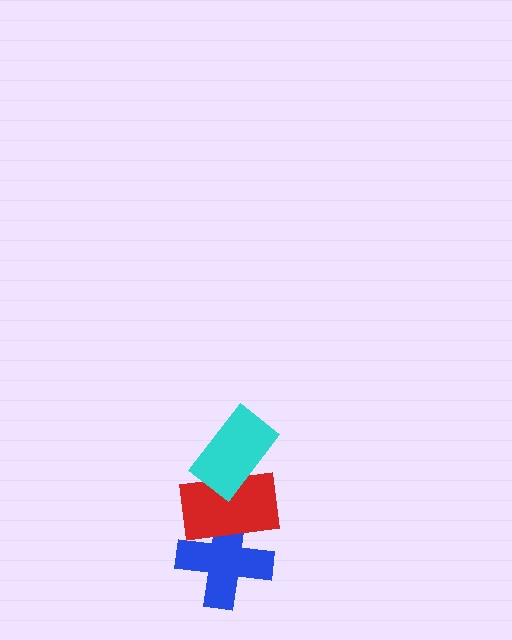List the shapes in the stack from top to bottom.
From top to bottom: the cyan rectangle, the red rectangle, the blue cross.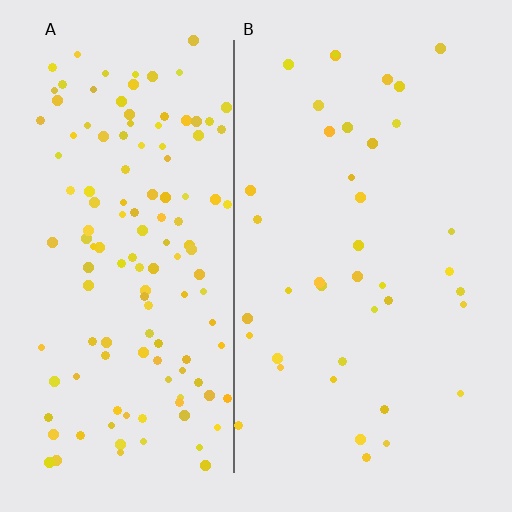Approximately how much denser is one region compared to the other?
Approximately 3.3× — region A over region B.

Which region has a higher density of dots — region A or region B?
A (the left).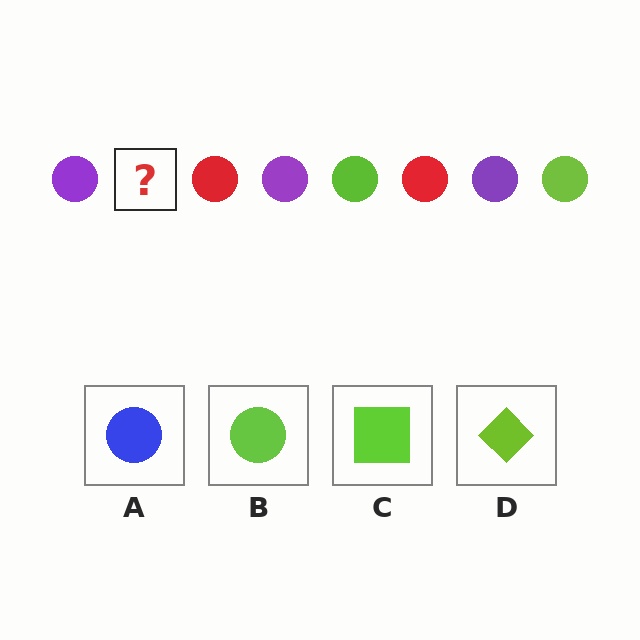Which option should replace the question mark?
Option B.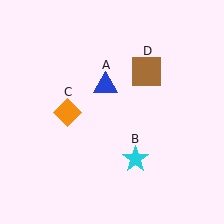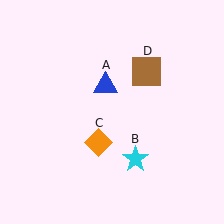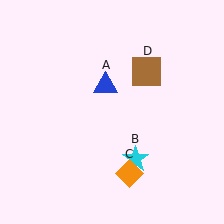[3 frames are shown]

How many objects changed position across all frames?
1 object changed position: orange diamond (object C).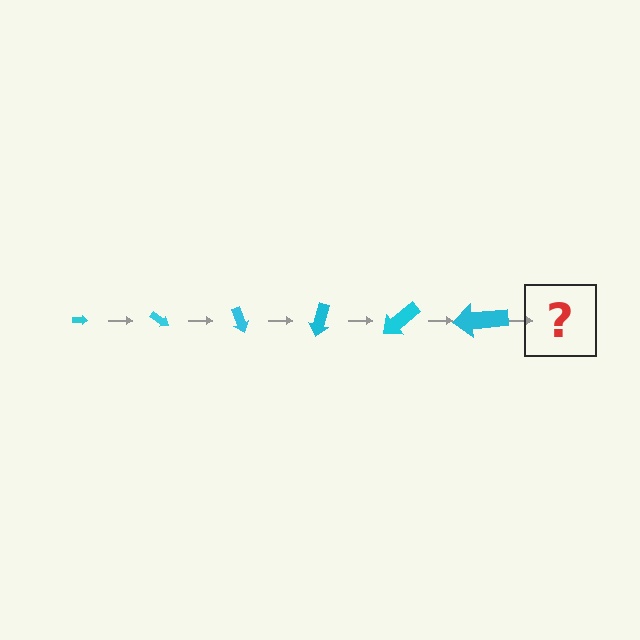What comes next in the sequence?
The next element should be an arrow, larger than the previous one and rotated 210 degrees from the start.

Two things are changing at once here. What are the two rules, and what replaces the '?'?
The two rules are that the arrow grows larger each step and it rotates 35 degrees each step. The '?' should be an arrow, larger than the previous one and rotated 210 degrees from the start.